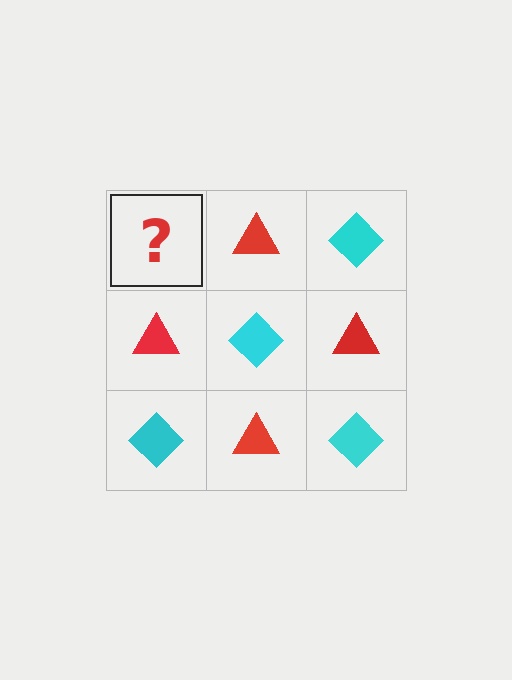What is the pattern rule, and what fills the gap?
The rule is that it alternates cyan diamond and red triangle in a checkerboard pattern. The gap should be filled with a cyan diamond.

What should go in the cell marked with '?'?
The missing cell should contain a cyan diamond.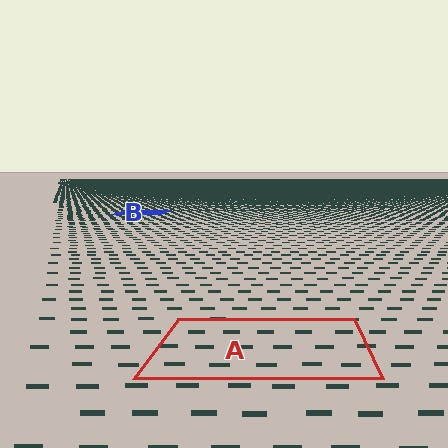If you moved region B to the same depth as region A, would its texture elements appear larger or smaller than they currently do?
They would appear larger. At a closer depth, the same texture elements are projected at a bigger on-screen size.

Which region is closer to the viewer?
Region A is closer. The texture elements there are larger and more spread out.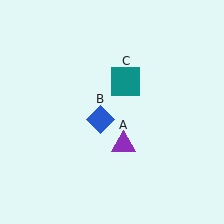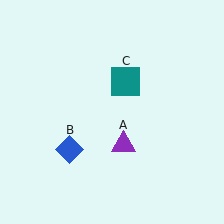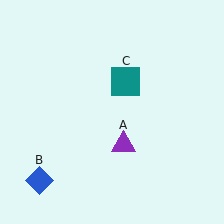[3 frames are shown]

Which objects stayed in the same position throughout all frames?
Purple triangle (object A) and teal square (object C) remained stationary.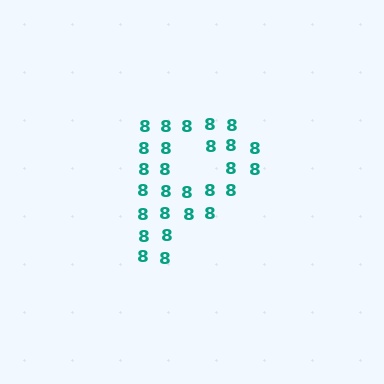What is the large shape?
The large shape is the letter P.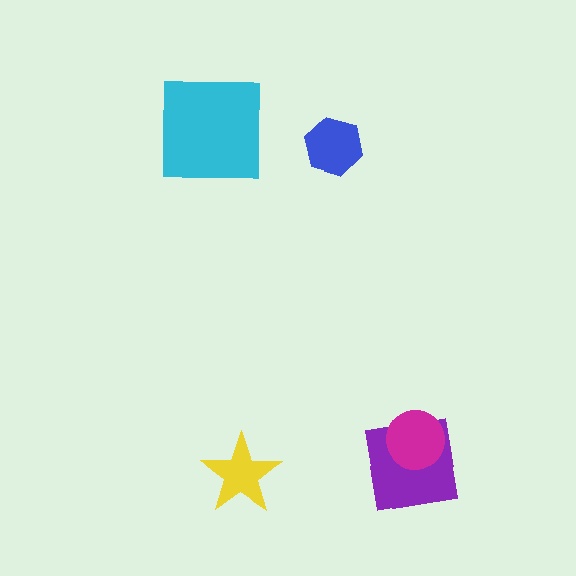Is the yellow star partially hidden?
No, no other shape covers it.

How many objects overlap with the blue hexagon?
0 objects overlap with the blue hexagon.